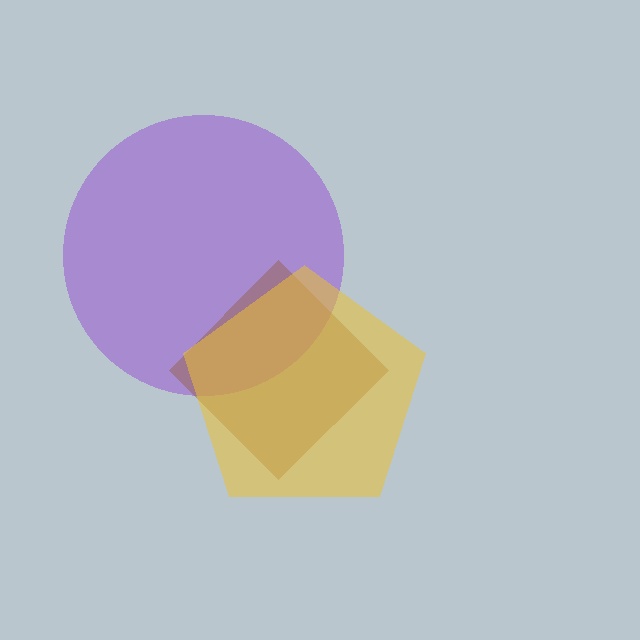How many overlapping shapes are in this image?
There are 3 overlapping shapes in the image.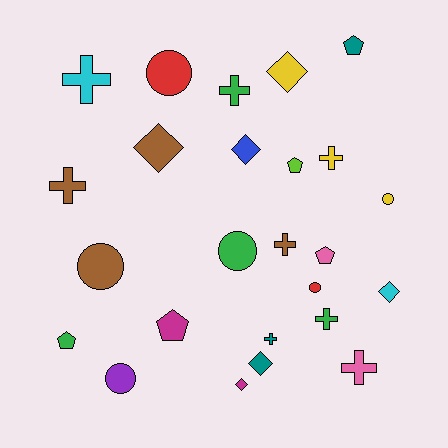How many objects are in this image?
There are 25 objects.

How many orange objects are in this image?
There are no orange objects.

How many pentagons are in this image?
There are 5 pentagons.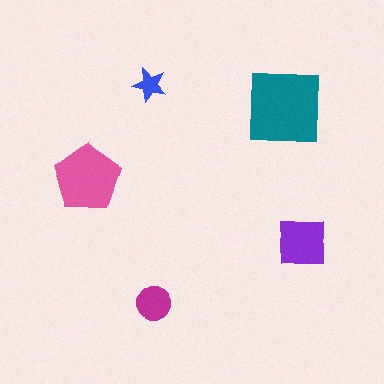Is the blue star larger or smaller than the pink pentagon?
Smaller.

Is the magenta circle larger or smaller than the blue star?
Larger.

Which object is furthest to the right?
The purple square is rightmost.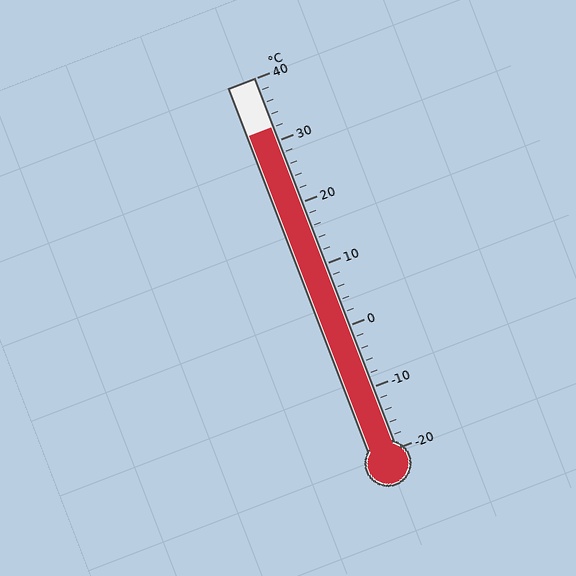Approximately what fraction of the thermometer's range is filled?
The thermometer is filled to approximately 85% of its range.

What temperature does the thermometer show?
The thermometer shows approximately 32°C.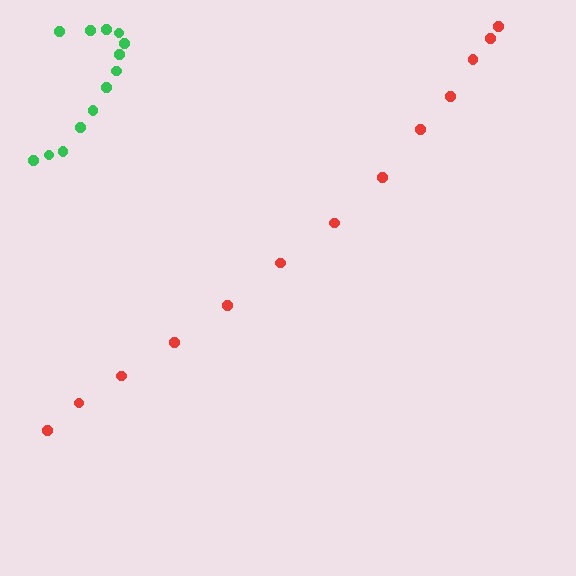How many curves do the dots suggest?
There are 2 distinct paths.